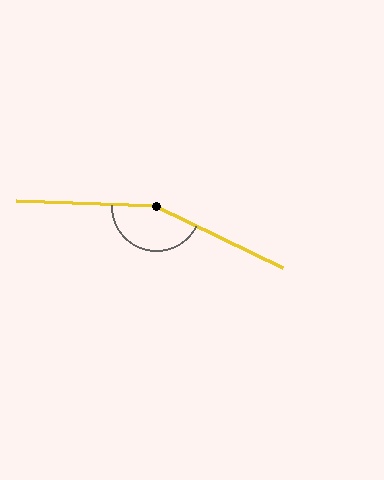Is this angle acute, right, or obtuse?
It is obtuse.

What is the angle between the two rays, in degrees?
Approximately 156 degrees.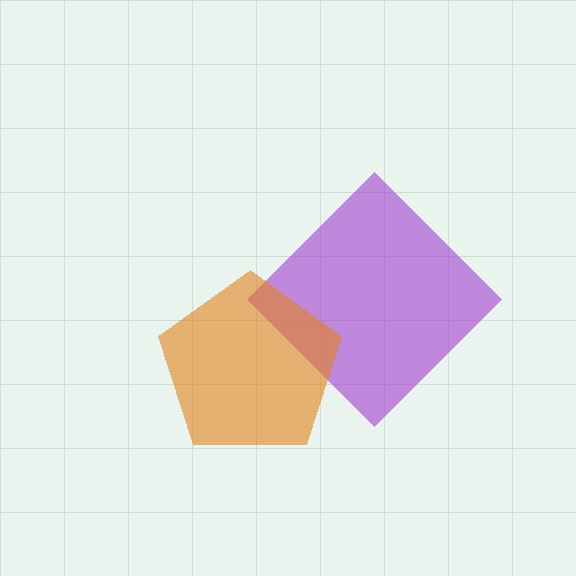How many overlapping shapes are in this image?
There are 2 overlapping shapes in the image.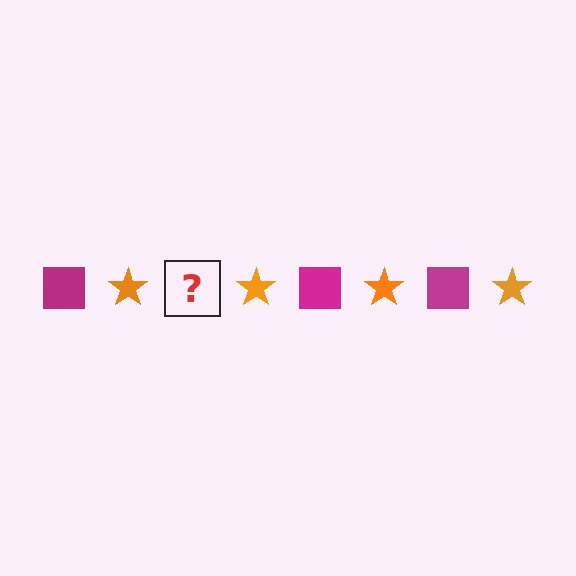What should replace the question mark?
The question mark should be replaced with a magenta square.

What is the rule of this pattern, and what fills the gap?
The rule is that the pattern alternates between magenta square and orange star. The gap should be filled with a magenta square.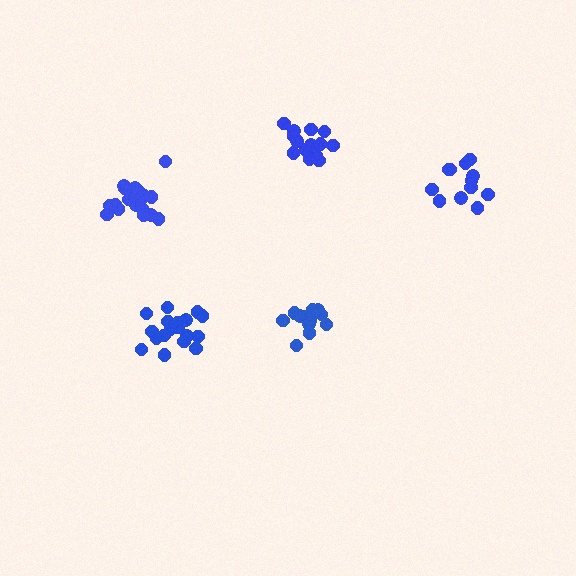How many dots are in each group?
Group 1: 14 dots, Group 2: 18 dots, Group 3: 12 dots, Group 4: 12 dots, Group 5: 18 dots (74 total).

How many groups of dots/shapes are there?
There are 5 groups.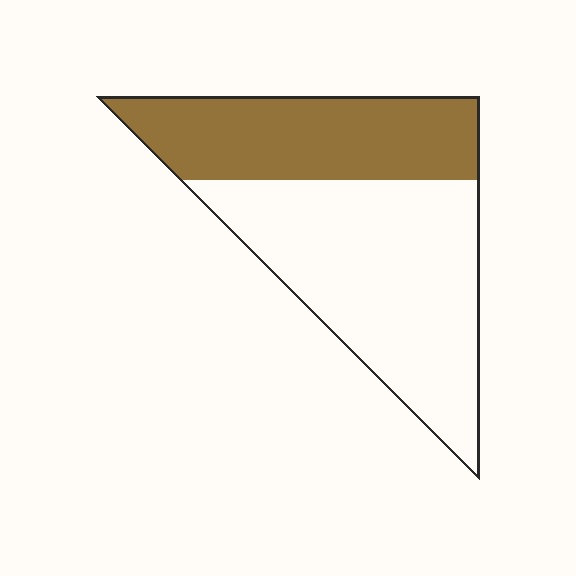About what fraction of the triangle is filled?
About two fifths (2/5).